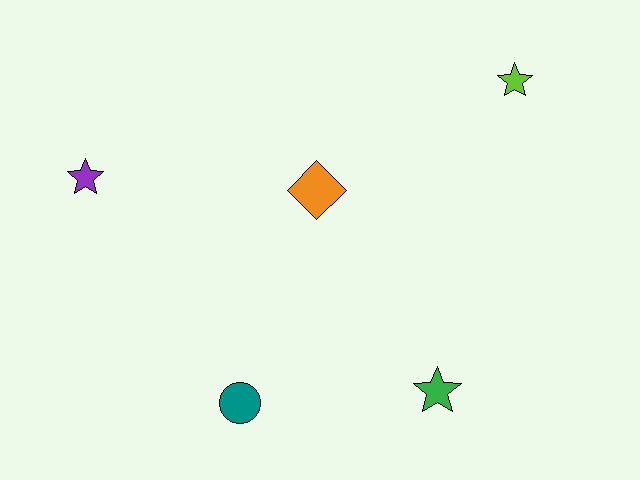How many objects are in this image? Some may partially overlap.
There are 5 objects.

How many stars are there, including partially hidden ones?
There are 3 stars.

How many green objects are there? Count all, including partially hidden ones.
There is 1 green object.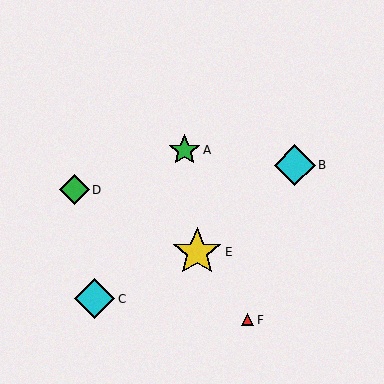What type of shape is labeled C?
Shape C is a cyan diamond.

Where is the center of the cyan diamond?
The center of the cyan diamond is at (295, 165).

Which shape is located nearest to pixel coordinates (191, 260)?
The yellow star (labeled E) at (197, 252) is nearest to that location.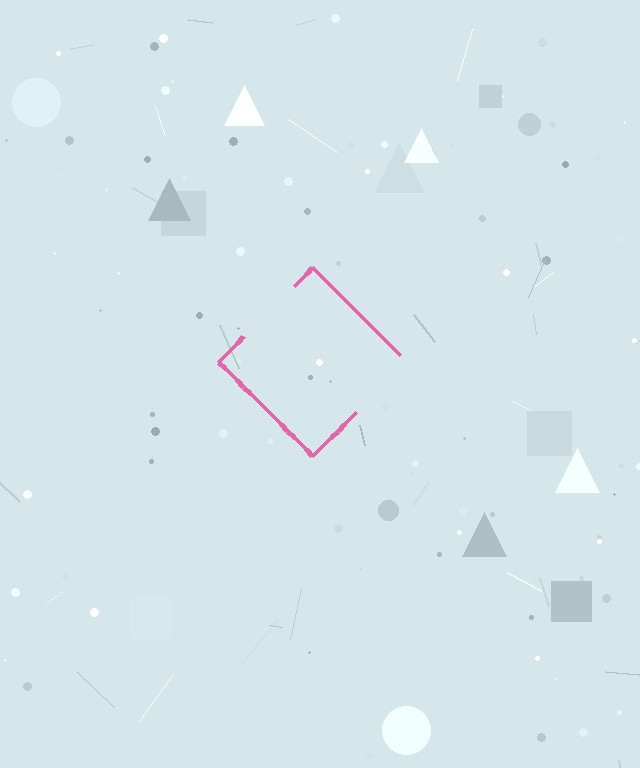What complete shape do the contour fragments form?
The contour fragments form a diamond.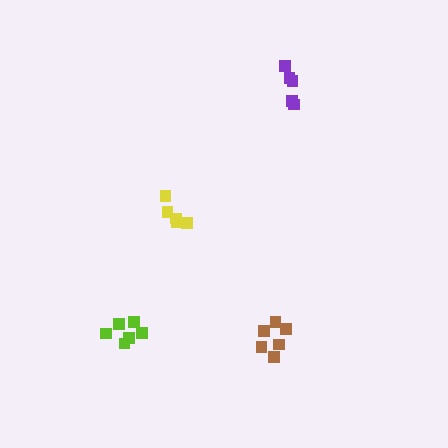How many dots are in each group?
Group 1: 6 dots, Group 2: 5 dots, Group 3: 6 dots, Group 4: 5 dots (22 total).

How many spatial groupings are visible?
There are 4 spatial groupings.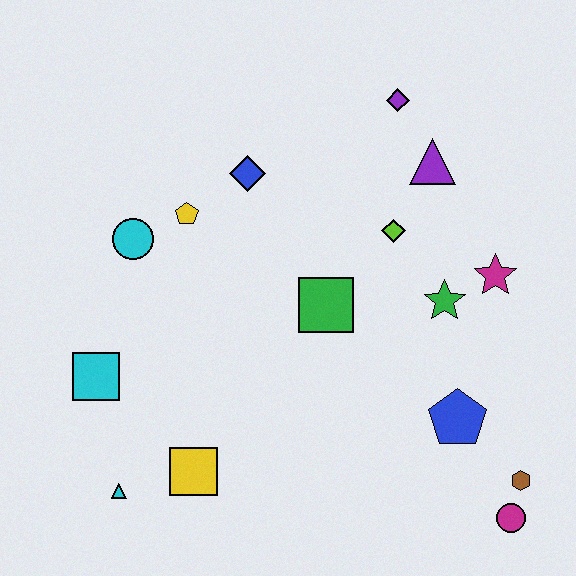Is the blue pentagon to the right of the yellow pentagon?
Yes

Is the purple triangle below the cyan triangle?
No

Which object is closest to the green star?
The magenta star is closest to the green star.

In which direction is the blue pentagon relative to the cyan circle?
The blue pentagon is to the right of the cyan circle.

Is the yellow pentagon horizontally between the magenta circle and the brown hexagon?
No